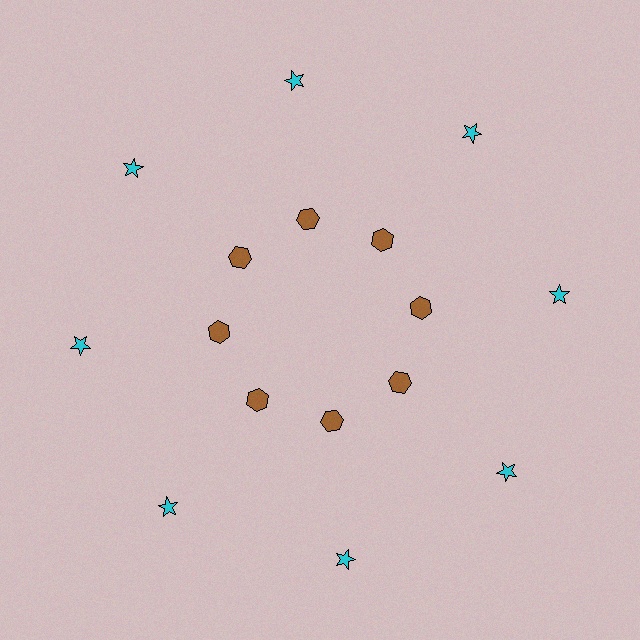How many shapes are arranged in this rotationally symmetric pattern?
There are 16 shapes, arranged in 8 groups of 2.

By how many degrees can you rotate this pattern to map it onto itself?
The pattern maps onto itself every 45 degrees of rotation.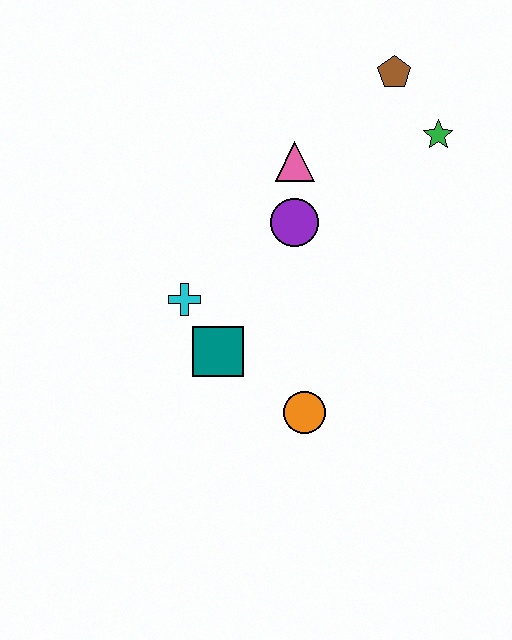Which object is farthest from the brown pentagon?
The orange circle is farthest from the brown pentagon.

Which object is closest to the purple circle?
The pink triangle is closest to the purple circle.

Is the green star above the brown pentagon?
No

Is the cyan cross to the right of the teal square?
No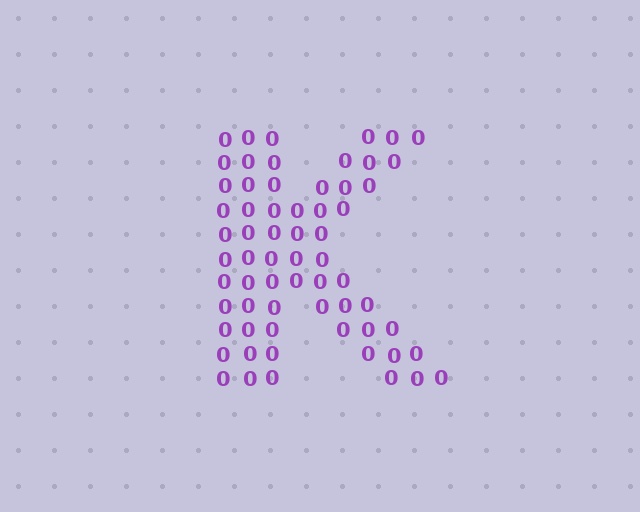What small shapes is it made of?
It is made of small digit 0's.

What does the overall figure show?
The overall figure shows the letter K.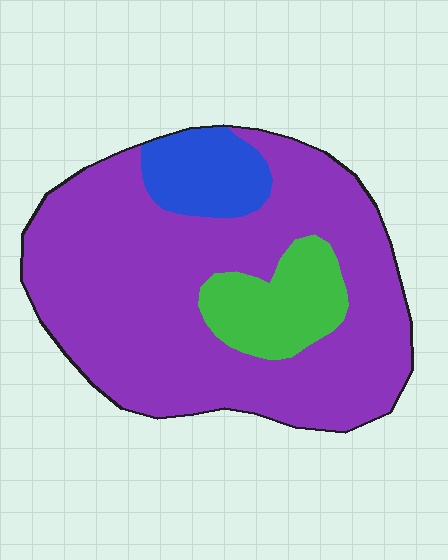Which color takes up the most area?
Purple, at roughly 75%.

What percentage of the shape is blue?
Blue takes up less than a sixth of the shape.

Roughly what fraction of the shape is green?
Green takes up about one eighth (1/8) of the shape.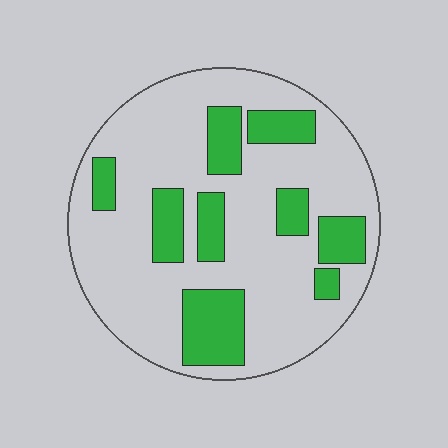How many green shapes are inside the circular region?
9.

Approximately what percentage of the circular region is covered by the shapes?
Approximately 25%.